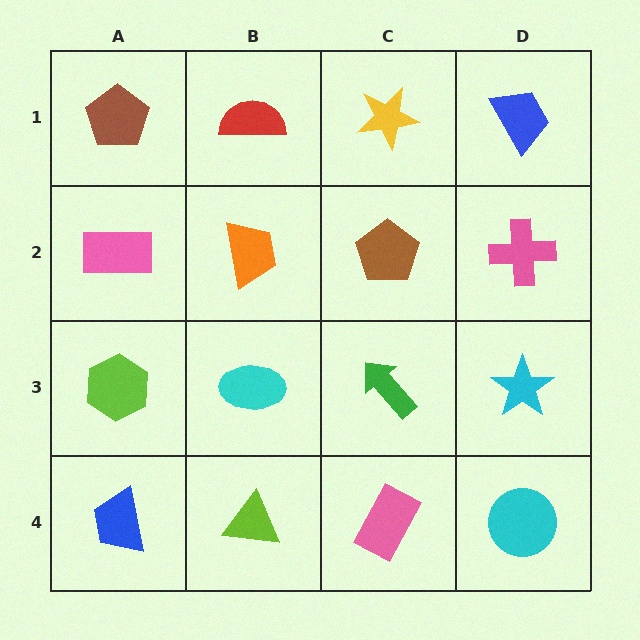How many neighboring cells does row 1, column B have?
3.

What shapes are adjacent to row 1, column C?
A brown pentagon (row 2, column C), a red semicircle (row 1, column B), a blue trapezoid (row 1, column D).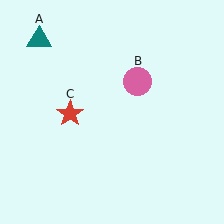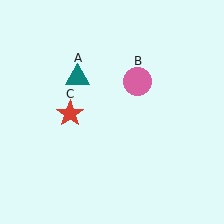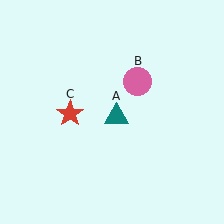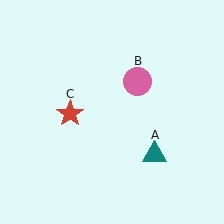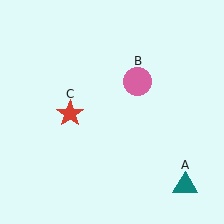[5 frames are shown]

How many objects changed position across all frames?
1 object changed position: teal triangle (object A).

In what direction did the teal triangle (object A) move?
The teal triangle (object A) moved down and to the right.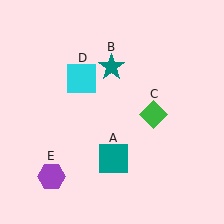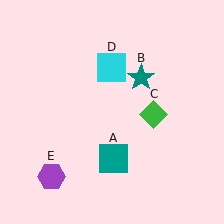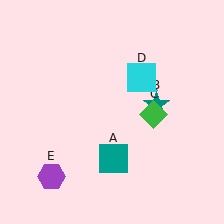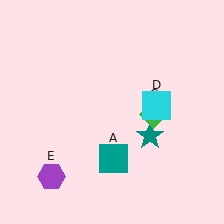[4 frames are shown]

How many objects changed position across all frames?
2 objects changed position: teal star (object B), cyan square (object D).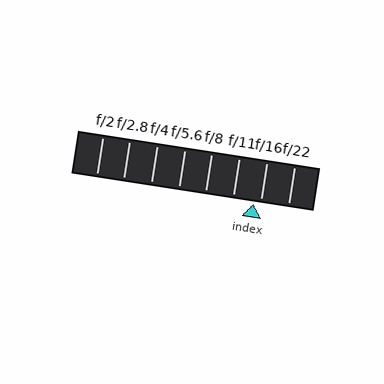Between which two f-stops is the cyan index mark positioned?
The index mark is between f/11 and f/16.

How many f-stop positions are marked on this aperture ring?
There are 8 f-stop positions marked.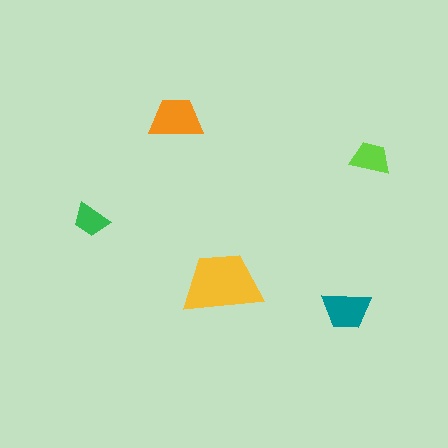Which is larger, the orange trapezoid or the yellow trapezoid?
The yellow one.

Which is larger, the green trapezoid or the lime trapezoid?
The lime one.